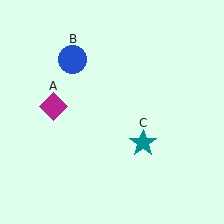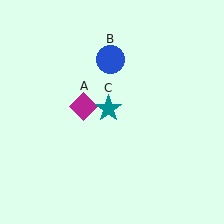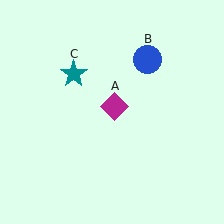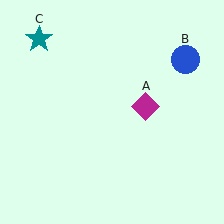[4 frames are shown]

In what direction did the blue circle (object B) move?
The blue circle (object B) moved right.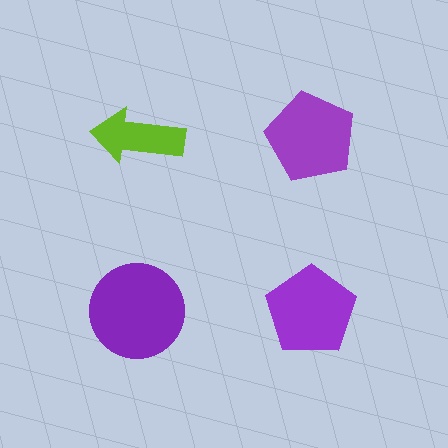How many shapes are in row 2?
2 shapes.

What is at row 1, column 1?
A lime arrow.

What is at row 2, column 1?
A purple circle.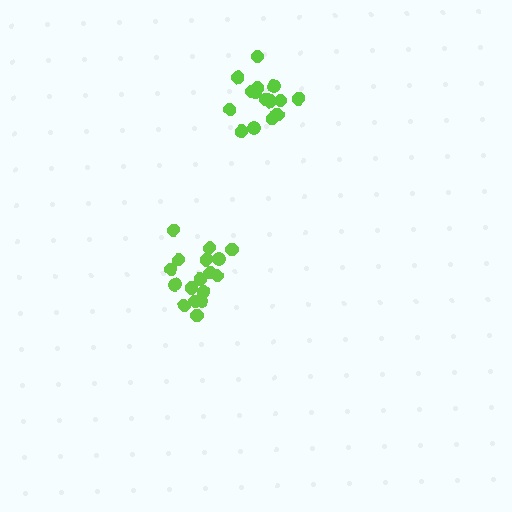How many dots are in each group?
Group 1: 17 dots, Group 2: 15 dots (32 total).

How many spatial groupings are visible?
There are 2 spatial groupings.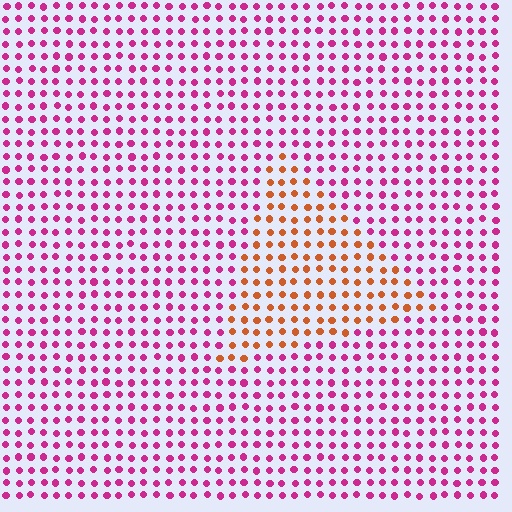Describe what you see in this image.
The image is filled with small magenta elements in a uniform arrangement. A triangle-shaped region is visible where the elements are tinted to a slightly different hue, forming a subtle color boundary.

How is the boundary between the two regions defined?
The boundary is defined purely by a slight shift in hue (about 57 degrees). Spacing, size, and orientation are identical on both sides.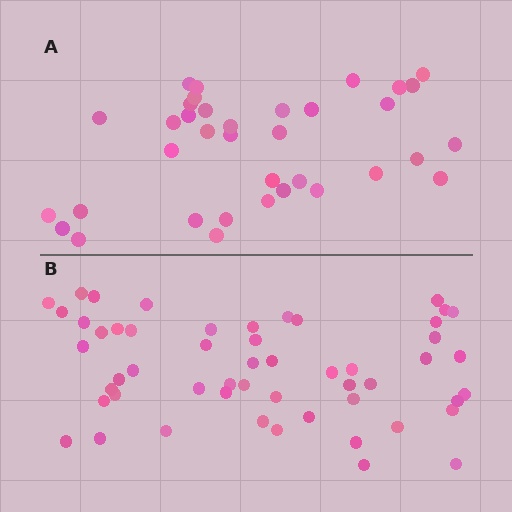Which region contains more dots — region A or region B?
Region B (the bottom region) has more dots.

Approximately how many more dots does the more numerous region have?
Region B has approximately 15 more dots than region A.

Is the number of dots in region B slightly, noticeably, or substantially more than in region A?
Region B has substantially more. The ratio is roughly 1.5 to 1.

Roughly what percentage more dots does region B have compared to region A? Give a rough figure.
About 45% more.